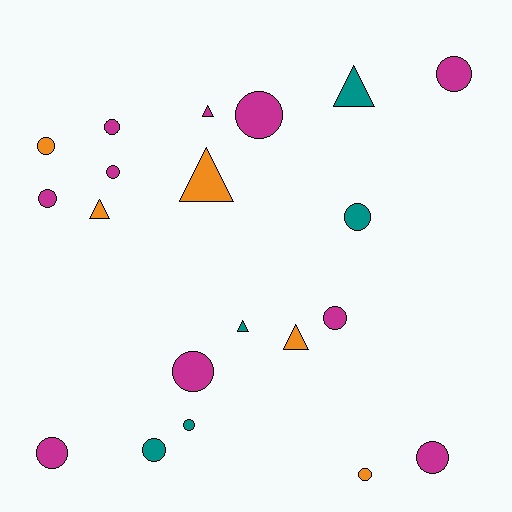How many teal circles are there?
There are 3 teal circles.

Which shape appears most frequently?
Circle, with 14 objects.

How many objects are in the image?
There are 20 objects.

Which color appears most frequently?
Magenta, with 10 objects.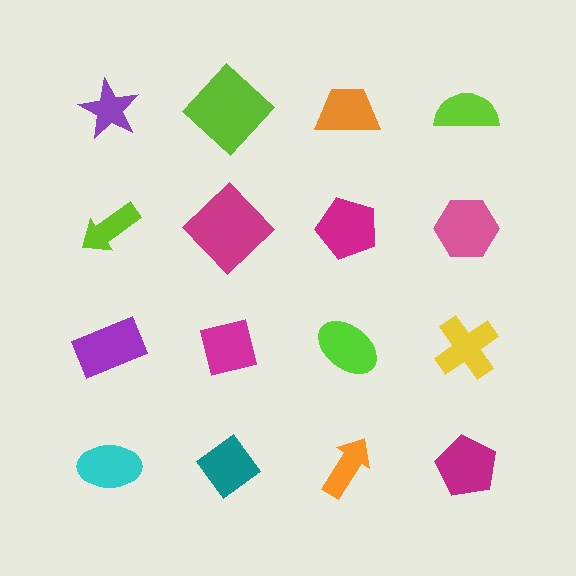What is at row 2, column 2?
A magenta diamond.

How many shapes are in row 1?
4 shapes.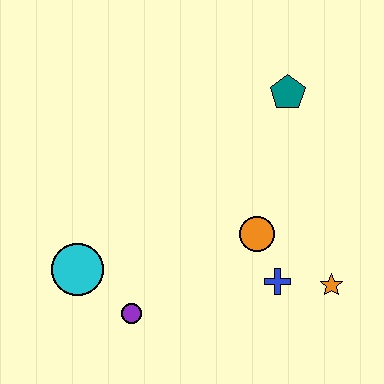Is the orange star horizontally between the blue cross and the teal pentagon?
No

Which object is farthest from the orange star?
The cyan circle is farthest from the orange star.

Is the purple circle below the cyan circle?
Yes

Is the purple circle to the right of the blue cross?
No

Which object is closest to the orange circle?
The blue cross is closest to the orange circle.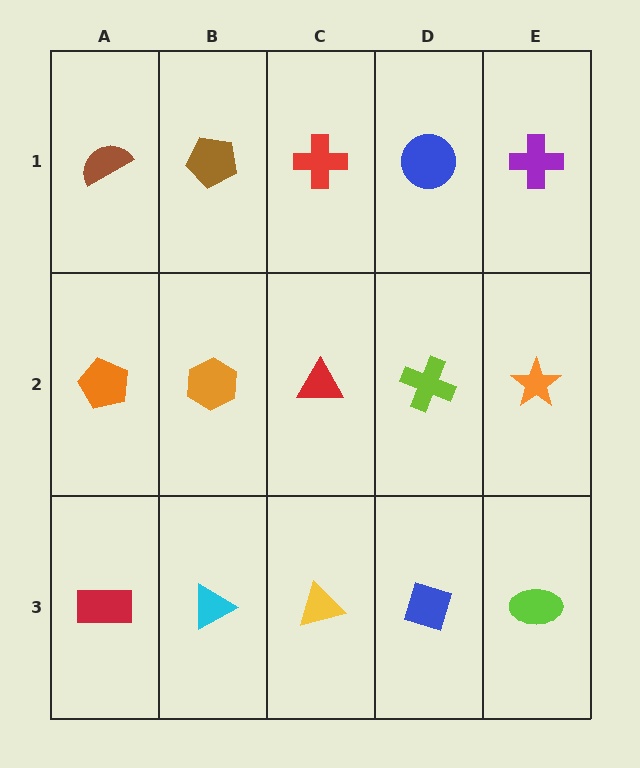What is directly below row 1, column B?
An orange hexagon.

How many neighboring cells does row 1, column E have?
2.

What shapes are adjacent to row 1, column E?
An orange star (row 2, column E), a blue circle (row 1, column D).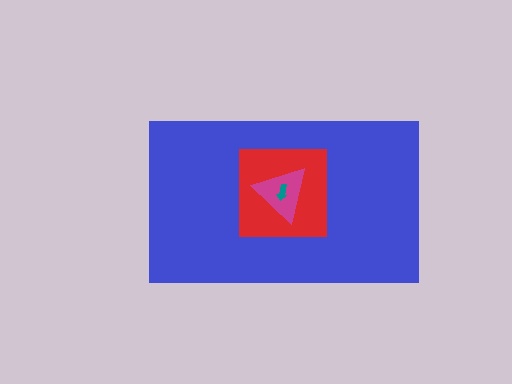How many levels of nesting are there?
4.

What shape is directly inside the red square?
The magenta triangle.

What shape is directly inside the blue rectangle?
The red square.